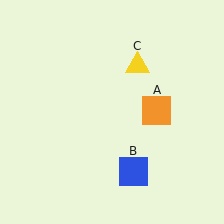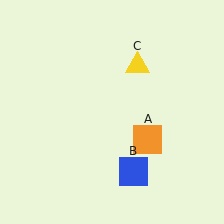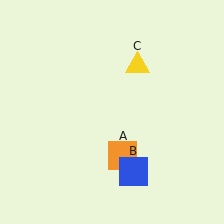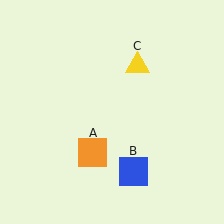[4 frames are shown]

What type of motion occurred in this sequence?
The orange square (object A) rotated clockwise around the center of the scene.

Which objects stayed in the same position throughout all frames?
Blue square (object B) and yellow triangle (object C) remained stationary.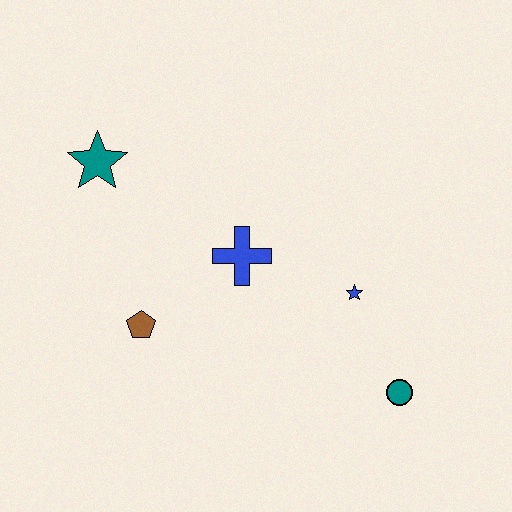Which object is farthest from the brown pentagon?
The teal circle is farthest from the brown pentagon.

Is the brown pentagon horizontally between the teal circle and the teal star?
Yes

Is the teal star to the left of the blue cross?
Yes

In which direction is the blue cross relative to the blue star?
The blue cross is to the left of the blue star.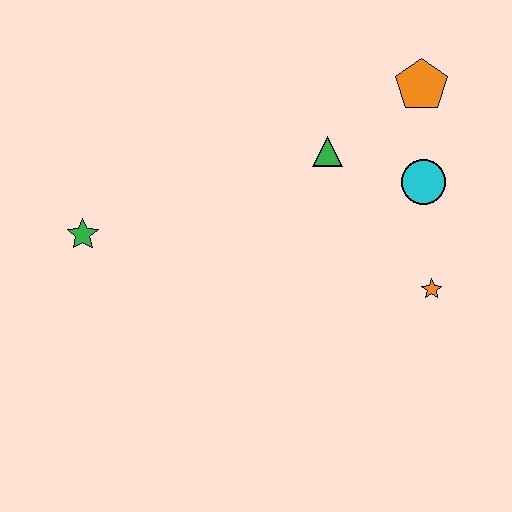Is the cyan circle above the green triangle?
No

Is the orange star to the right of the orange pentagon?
Yes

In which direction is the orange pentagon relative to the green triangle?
The orange pentagon is to the right of the green triangle.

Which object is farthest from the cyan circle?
The green star is farthest from the cyan circle.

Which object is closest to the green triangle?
The cyan circle is closest to the green triangle.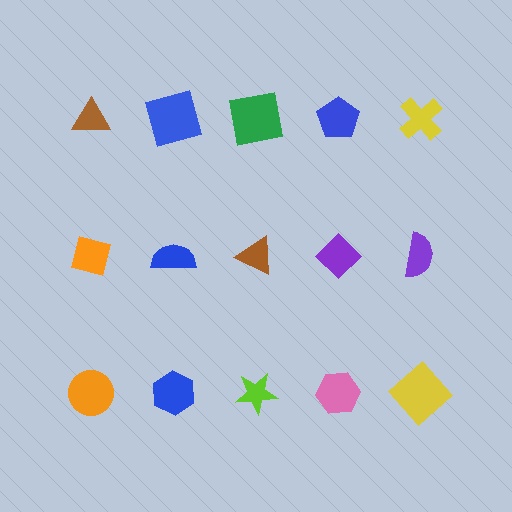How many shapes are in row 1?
5 shapes.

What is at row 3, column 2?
A blue hexagon.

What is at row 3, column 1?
An orange circle.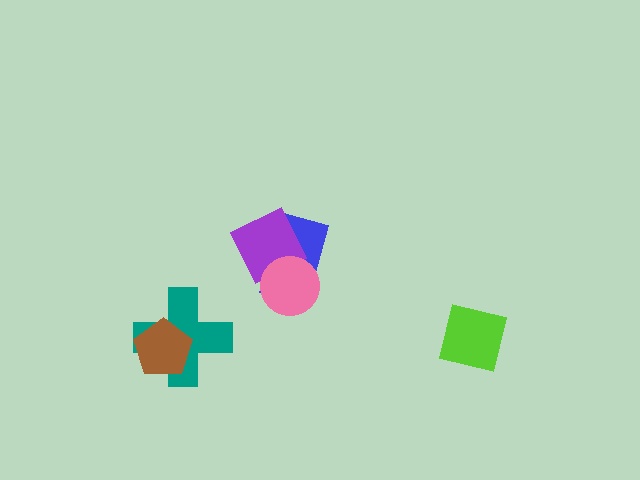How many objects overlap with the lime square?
0 objects overlap with the lime square.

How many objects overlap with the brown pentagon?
1 object overlaps with the brown pentagon.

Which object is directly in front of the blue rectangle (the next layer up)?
The purple diamond is directly in front of the blue rectangle.